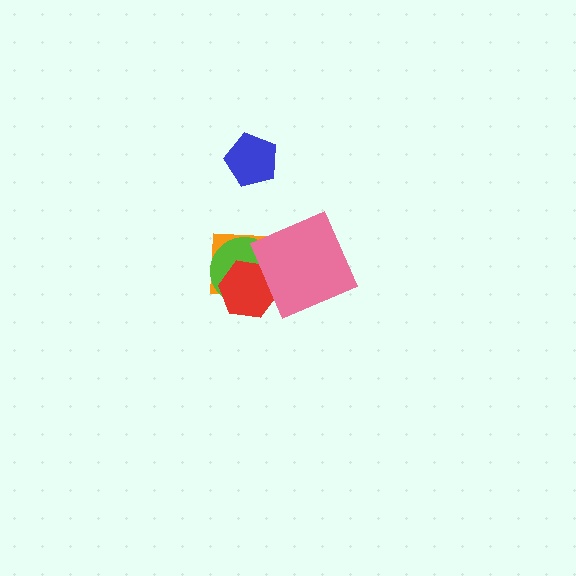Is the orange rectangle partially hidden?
Yes, it is partially covered by another shape.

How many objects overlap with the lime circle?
3 objects overlap with the lime circle.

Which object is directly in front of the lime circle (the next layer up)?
The red hexagon is directly in front of the lime circle.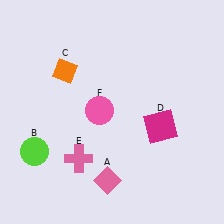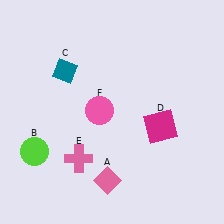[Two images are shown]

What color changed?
The diamond (C) changed from orange in Image 1 to teal in Image 2.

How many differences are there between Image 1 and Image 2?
There is 1 difference between the two images.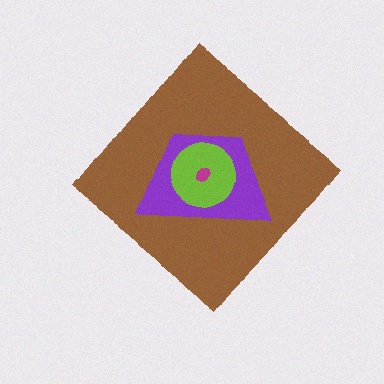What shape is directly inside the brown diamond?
The purple trapezoid.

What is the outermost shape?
The brown diamond.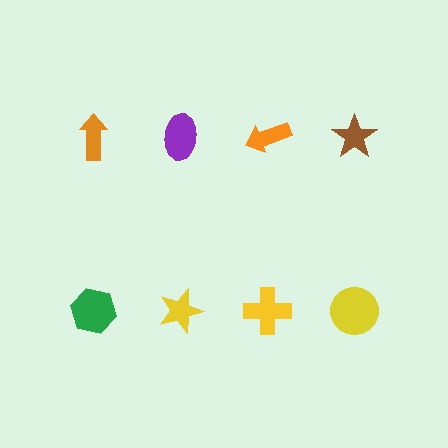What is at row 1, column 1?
An orange arrow.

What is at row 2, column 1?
A green hexagon.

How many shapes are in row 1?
4 shapes.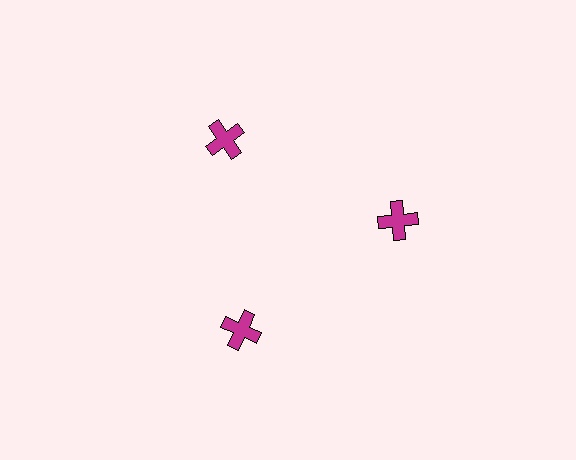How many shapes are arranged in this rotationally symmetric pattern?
There are 3 shapes, arranged in 3 groups of 1.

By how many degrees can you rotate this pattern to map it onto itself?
The pattern maps onto itself every 120 degrees of rotation.